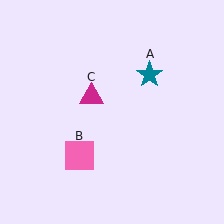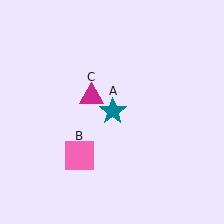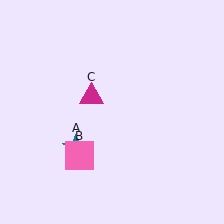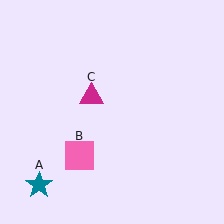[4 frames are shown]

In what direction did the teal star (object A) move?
The teal star (object A) moved down and to the left.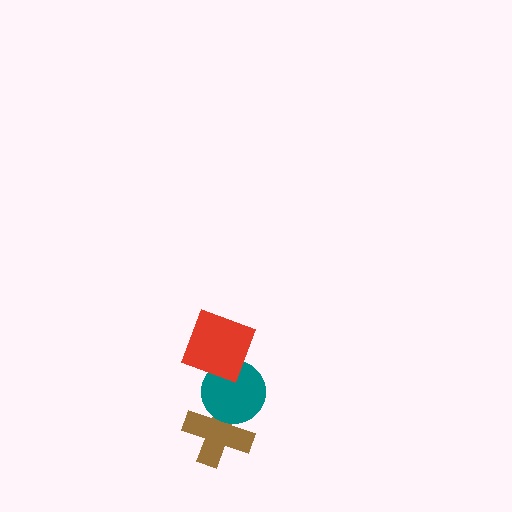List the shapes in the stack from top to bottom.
From top to bottom: the red square, the teal circle, the brown cross.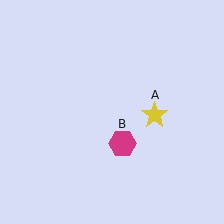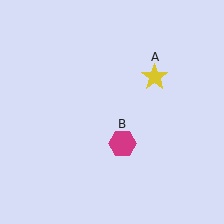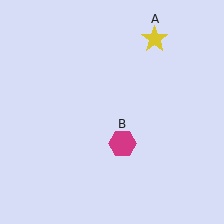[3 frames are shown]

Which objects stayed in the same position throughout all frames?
Magenta hexagon (object B) remained stationary.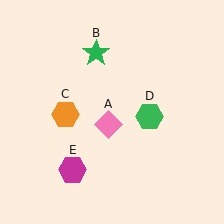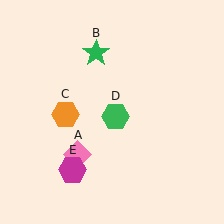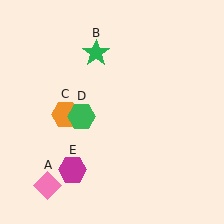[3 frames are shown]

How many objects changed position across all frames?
2 objects changed position: pink diamond (object A), green hexagon (object D).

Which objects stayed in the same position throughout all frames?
Green star (object B) and orange hexagon (object C) and magenta hexagon (object E) remained stationary.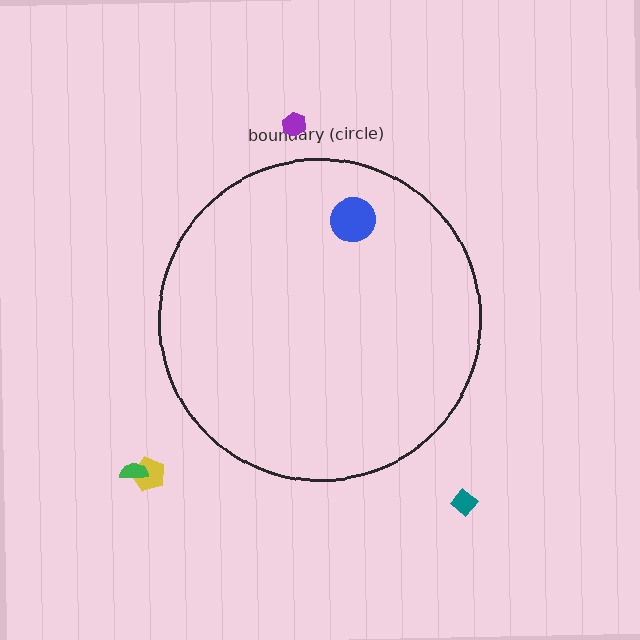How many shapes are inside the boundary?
1 inside, 4 outside.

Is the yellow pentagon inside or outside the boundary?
Outside.